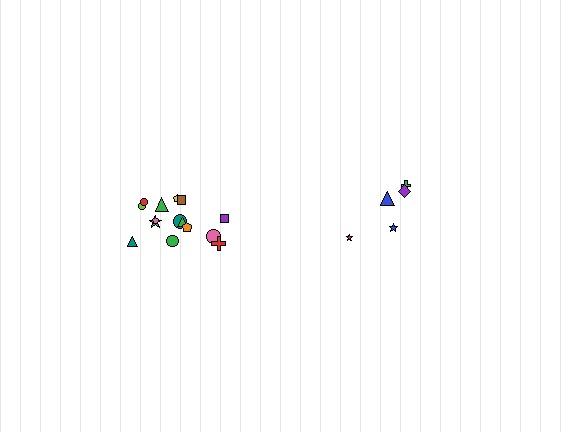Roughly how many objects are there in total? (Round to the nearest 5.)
Roughly 20 objects in total.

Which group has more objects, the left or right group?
The left group.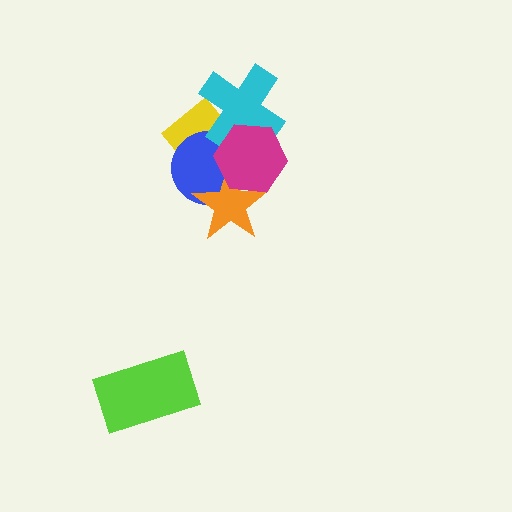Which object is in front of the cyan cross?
The magenta hexagon is in front of the cyan cross.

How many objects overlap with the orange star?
3 objects overlap with the orange star.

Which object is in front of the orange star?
The magenta hexagon is in front of the orange star.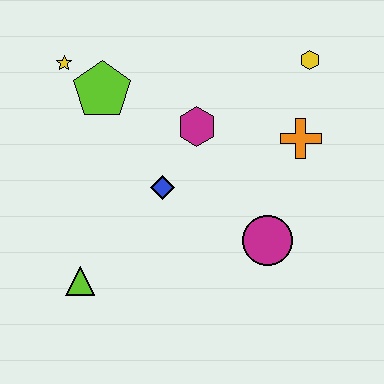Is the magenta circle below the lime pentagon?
Yes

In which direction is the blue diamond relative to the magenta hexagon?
The blue diamond is below the magenta hexagon.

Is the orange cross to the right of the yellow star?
Yes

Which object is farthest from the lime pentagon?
The magenta circle is farthest from the lime pentagon.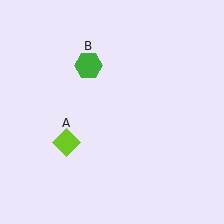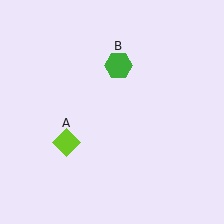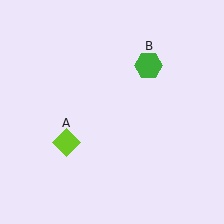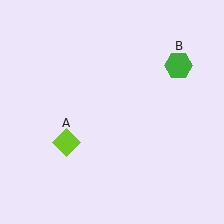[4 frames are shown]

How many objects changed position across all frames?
1 object changed position: green hexagon (object B).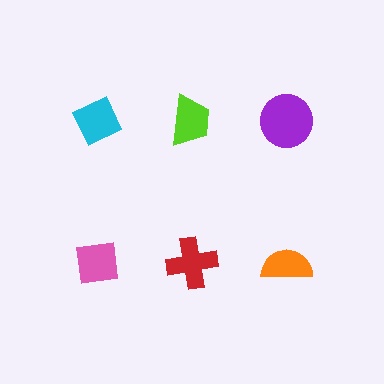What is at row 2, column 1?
A pink square.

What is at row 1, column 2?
A lime trapezoid.